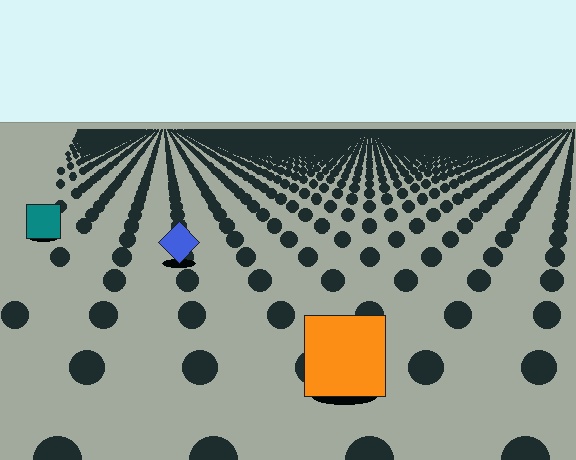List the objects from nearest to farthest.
From nearest to farthest: the orange square, the blue diamond, the teal square.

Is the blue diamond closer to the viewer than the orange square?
No. The orange square is closer — you can tell from the texture gradient: the ground texture is coarser near it.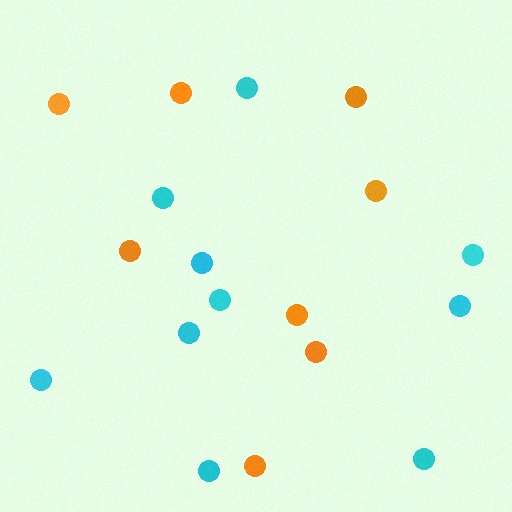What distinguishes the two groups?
There are 2 groups: one group of cyan circles (10) and one group of orange circles (8).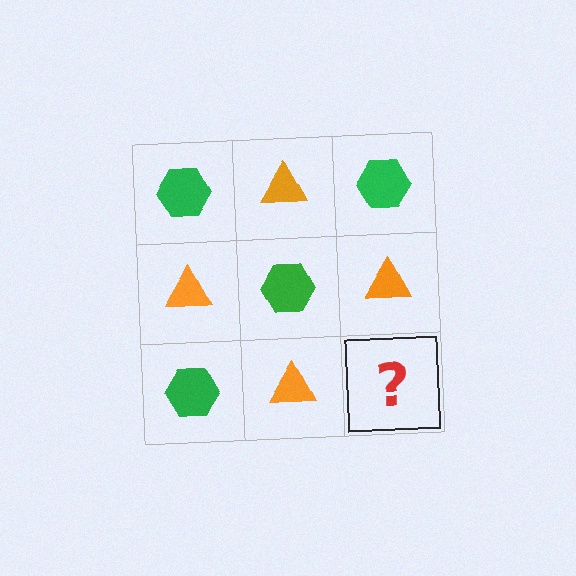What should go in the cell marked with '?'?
The missing cell should contain a green hexagon.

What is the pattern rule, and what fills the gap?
The rule is that it alternates green hexagon and orange triangle in a checkerboard pattern. The gap should be filled with a green hexagon.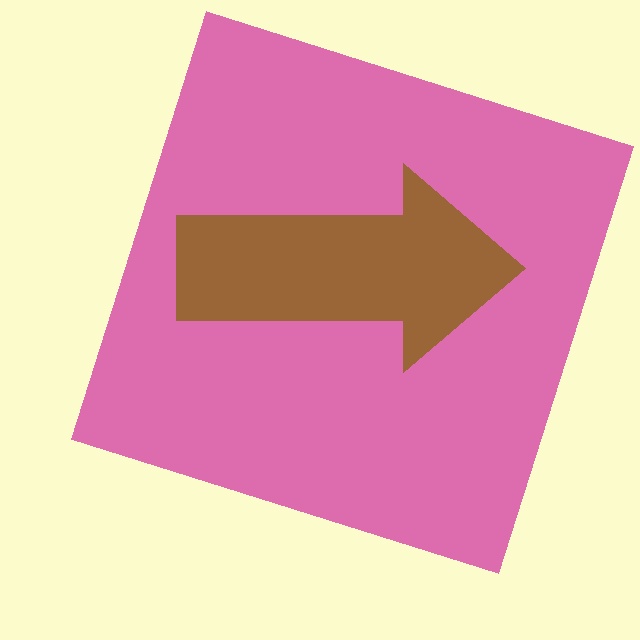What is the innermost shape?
The brown arrow.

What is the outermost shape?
The pink square.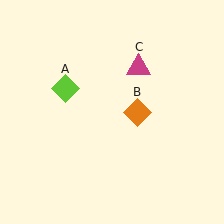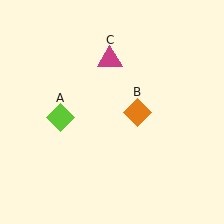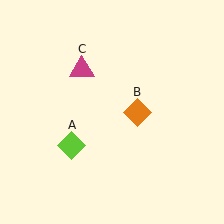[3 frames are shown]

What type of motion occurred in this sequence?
The lime diamond (object A), magenta triangle (object C) rotated counterclockwise around the center of the scene.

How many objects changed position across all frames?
2 objects changed position: lime diamond (object A), magenta triangle (object C).